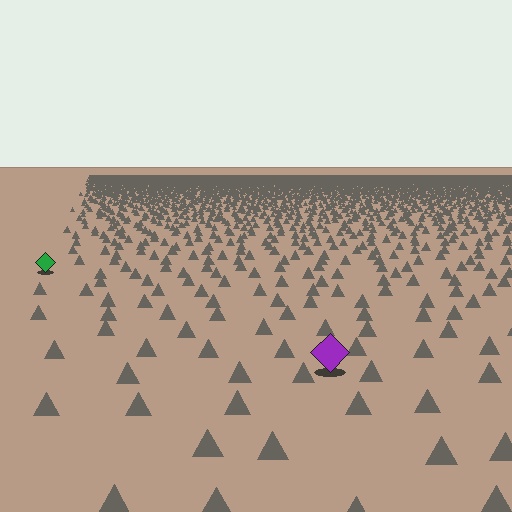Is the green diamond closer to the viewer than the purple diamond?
No. The purple diamond is closer — you can tell from the texture gradient: the ground texture is coarser near it.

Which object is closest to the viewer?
The purple diamond is closest. The texture marks near it are larger and more spread out.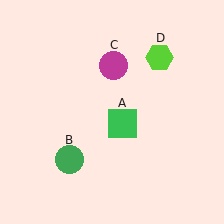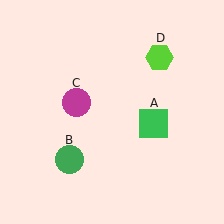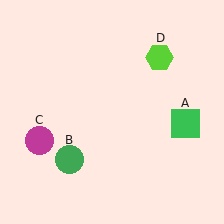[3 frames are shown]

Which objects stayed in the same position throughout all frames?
Green circle (object B) and lime hexagon (object D) remained stationary.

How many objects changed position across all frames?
2 objects changed position: green square (object A), magenta circle (object C).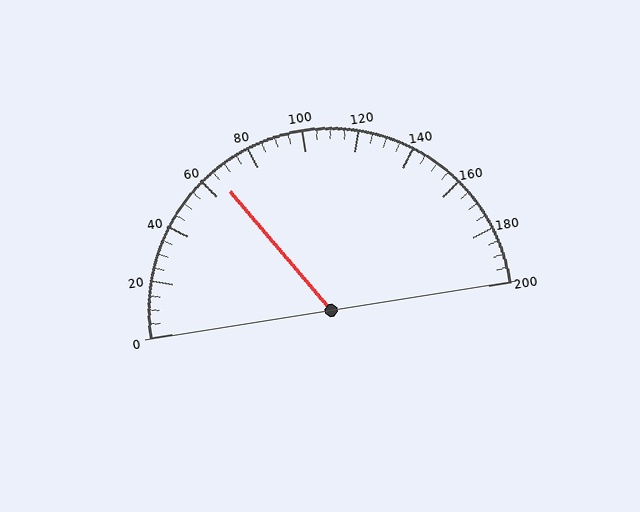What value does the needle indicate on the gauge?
The needle indicates approximately 65.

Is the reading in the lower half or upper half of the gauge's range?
The reading is in the lower half of the range (0 to 200).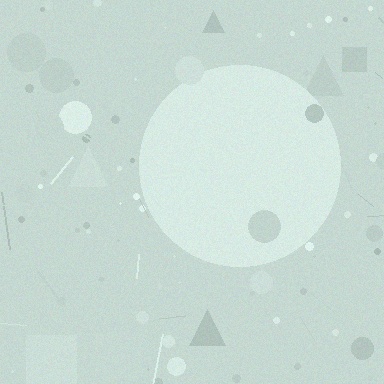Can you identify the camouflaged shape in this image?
The camouflaged shape is a circle.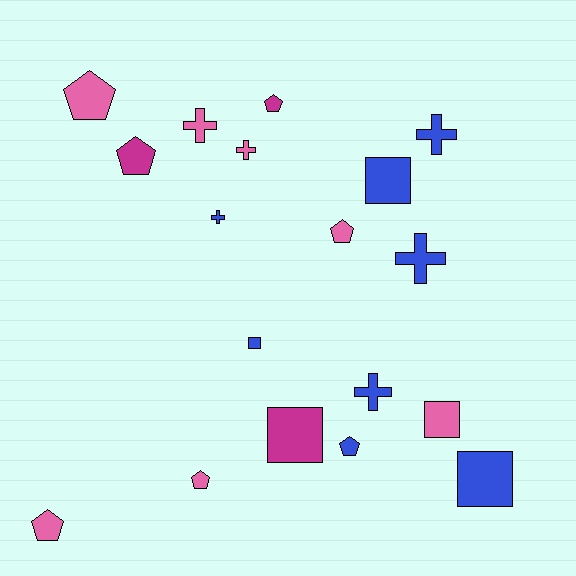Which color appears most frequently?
Blue, with 8 objects.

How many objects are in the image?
There are 18 objects.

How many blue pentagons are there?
There is 1 blue pentagon.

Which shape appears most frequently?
Pentagon, with 7 objects.